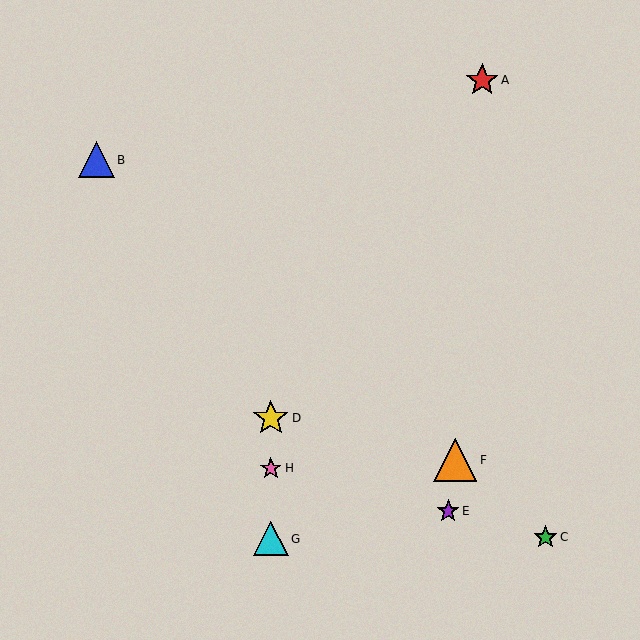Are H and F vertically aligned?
No, H is at x≈271 and F is at x≈455.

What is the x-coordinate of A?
Object A is at x≈482.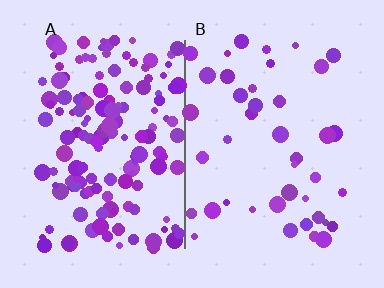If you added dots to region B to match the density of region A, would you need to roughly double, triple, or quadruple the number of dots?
Approximately quadruple.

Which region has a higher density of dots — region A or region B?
A (the left).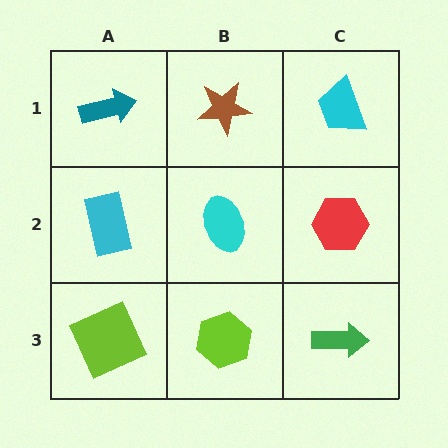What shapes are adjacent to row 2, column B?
A brown star (row 1, column B), a lime hexagon (row 3, column B), a cyan rectangle (row 2, column A), a red hexagon (row 2, column C).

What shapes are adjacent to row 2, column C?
A cyan trapezoid (row 1, column C), a green arrow (row 3, column C), a cyan ellipse (row 2, column B).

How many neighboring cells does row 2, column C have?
3.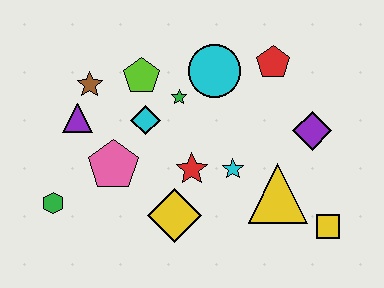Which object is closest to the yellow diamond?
The red star is closest to the yellow diamond.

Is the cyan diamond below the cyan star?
No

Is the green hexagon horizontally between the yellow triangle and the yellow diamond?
No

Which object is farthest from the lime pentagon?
The yellow square is farthest from the lime pentagon.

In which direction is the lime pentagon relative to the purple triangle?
The lime pentagon is to the right of the purple triangle.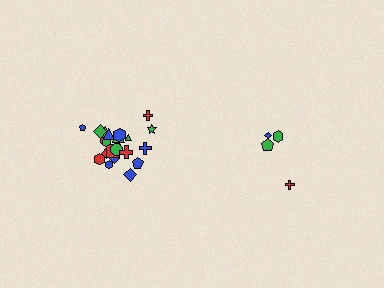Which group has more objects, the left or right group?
The left group.